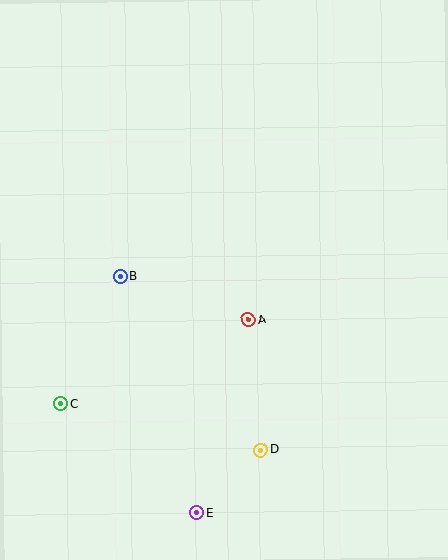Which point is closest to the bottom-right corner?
Point D is closest to the bottom-right corner.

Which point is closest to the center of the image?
Point A at (248, 320) is closest to the center.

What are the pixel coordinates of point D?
Point D is at (261, 450).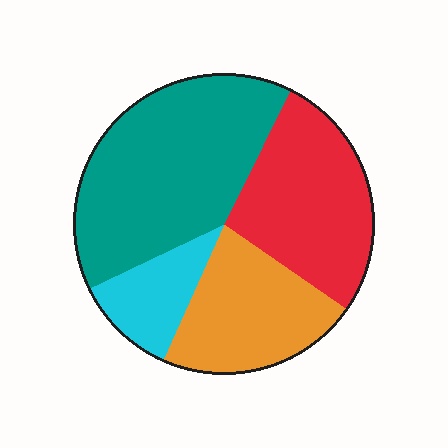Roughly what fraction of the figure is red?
Red covers around 25% of the figure.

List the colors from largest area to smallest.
From largest to smallest: teal, red, orange, cyan.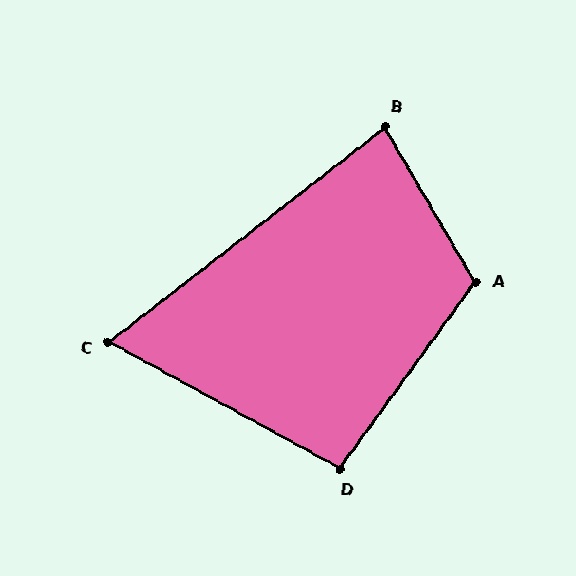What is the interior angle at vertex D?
Approximately 98 degrees (obtuse).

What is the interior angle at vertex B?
Approximately 82 degrees (acute).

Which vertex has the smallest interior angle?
C, at approximately 66 degrees.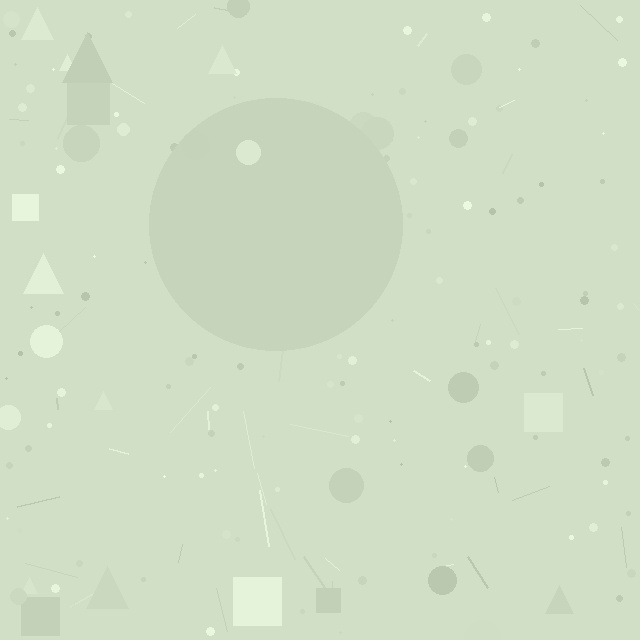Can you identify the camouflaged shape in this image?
The camouflaged shape is a circle.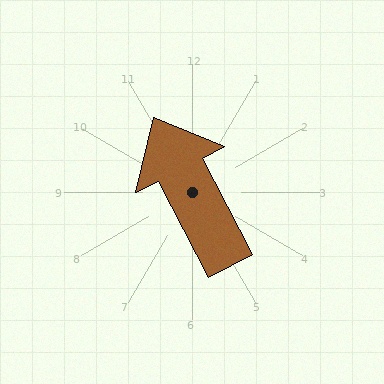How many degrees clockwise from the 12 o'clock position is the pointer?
Approximately 333 degrees.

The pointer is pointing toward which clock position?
Roughly 11 o'clock.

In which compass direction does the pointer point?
Northwest.